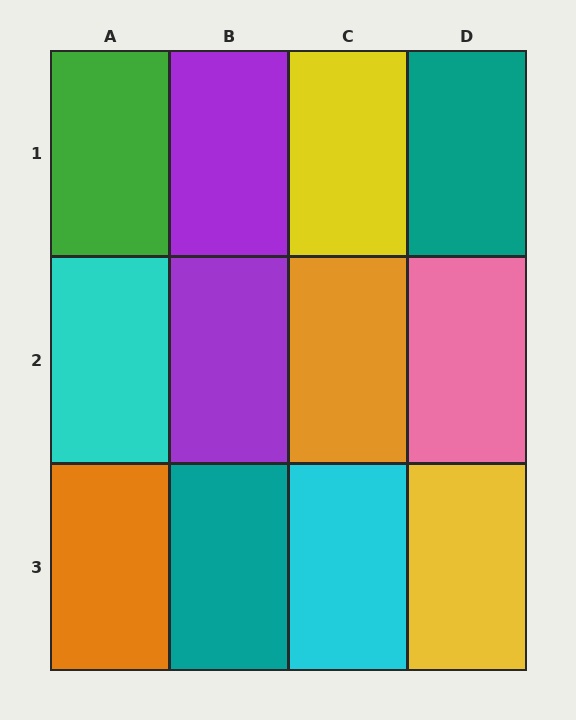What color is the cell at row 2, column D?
Pink.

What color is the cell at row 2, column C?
Orange.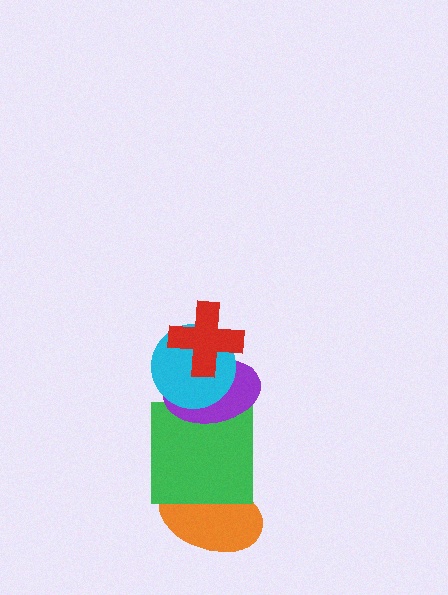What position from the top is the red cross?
The red cross is 1st from the top.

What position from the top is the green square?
The green square is 4th from the top.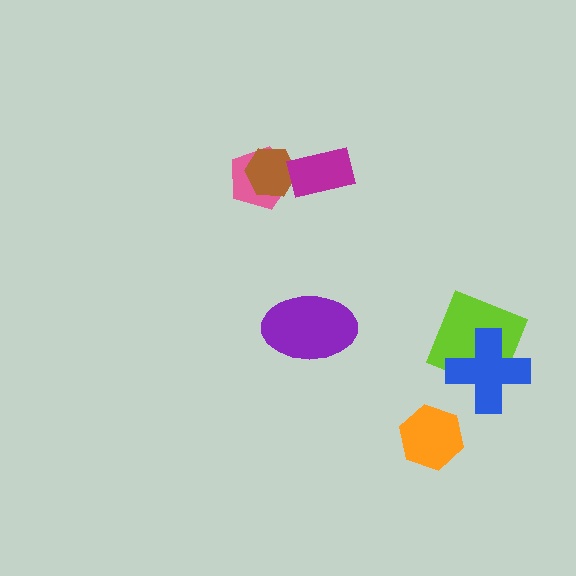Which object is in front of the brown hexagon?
The magenta rectangle is in front of the brown hexagon.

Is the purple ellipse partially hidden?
No, no other shape covers it.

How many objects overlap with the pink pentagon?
1 object overlaps with the pink pentagon.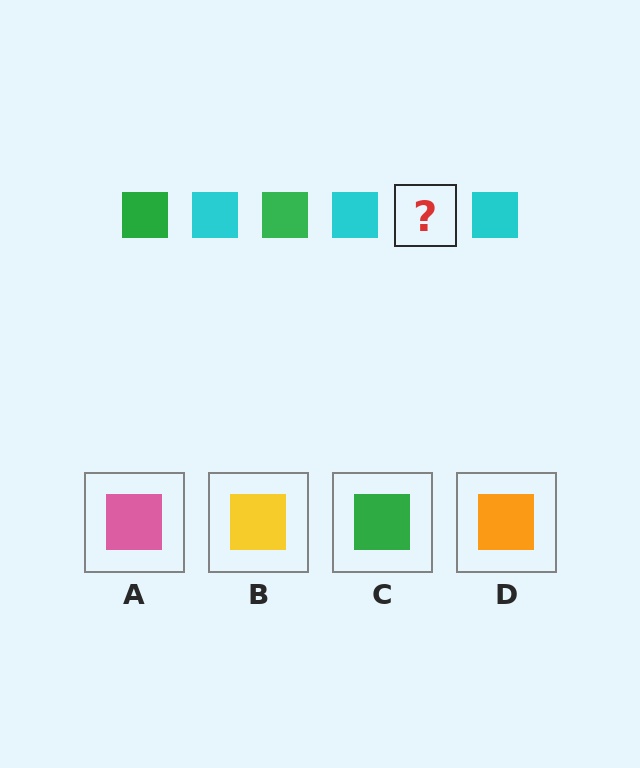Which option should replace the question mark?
Option C.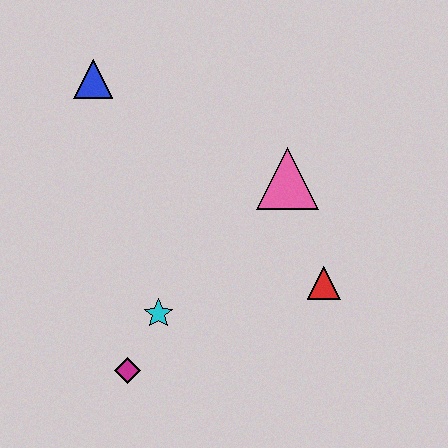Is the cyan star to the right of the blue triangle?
Yes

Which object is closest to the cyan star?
The magenta diamond is closest to the cyan star.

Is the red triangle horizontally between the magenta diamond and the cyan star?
No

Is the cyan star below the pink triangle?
Yes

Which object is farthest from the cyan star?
The blue triangle is farthest from the cyan star.